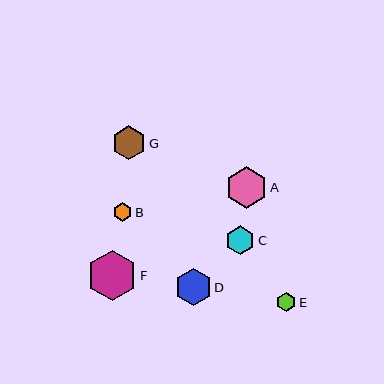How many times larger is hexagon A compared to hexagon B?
Hexagon A is approximately 2.2 times the size of hexagon B.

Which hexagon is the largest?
Hexagon F is the largest with a size of approximately 50 pixels.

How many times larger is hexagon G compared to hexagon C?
Hexagon G is approximately 1.2 times the size of hexagon C.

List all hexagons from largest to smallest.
From largest to smallest: F, A, D, G, C, E, B.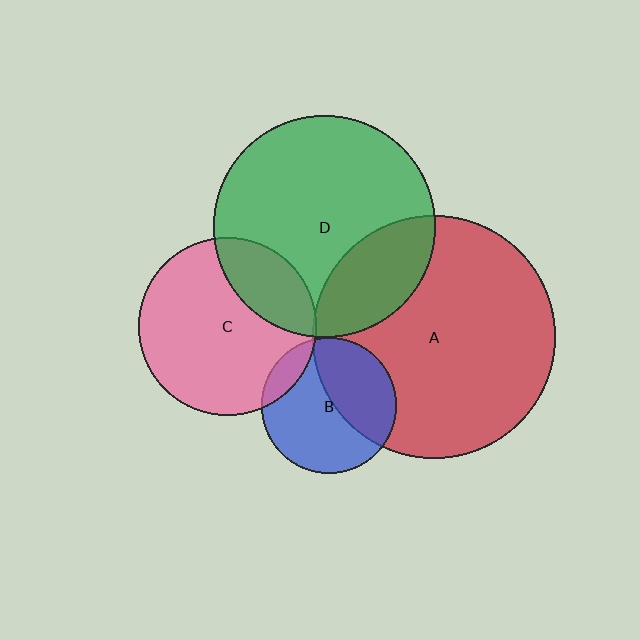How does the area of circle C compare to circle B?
Approximately 1.7 times.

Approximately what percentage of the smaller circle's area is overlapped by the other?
Approximately 25%.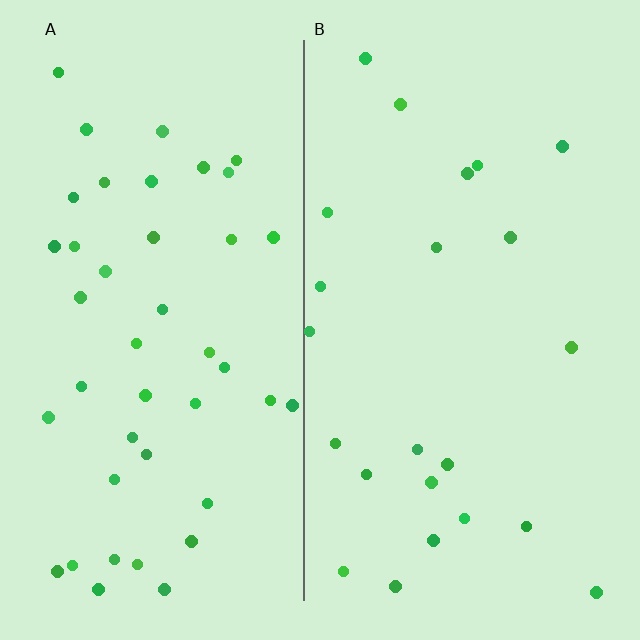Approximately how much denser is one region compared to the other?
Approximately 1.9× — region A over region B.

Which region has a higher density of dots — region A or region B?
A (the left).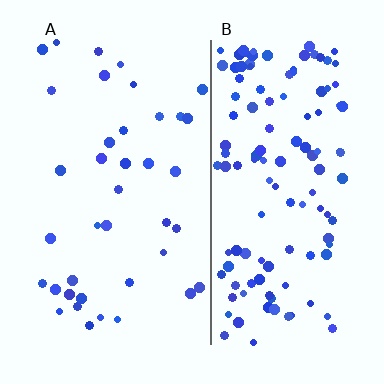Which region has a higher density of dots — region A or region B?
B (the right).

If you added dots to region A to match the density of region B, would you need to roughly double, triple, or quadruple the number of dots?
Approximately triple.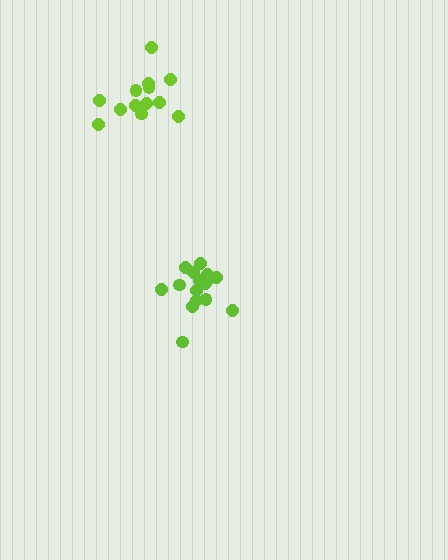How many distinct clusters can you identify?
There are 2 distinct clusters.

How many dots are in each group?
Group 1: 16 dots, Group 2: 13 dots (29 total).